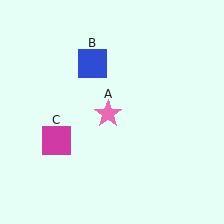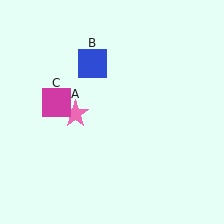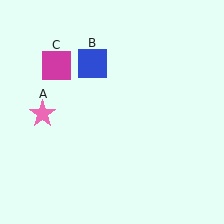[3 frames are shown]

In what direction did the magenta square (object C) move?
The magenta square (object C) moved up.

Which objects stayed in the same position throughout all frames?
Blue square (object B) remained stationary.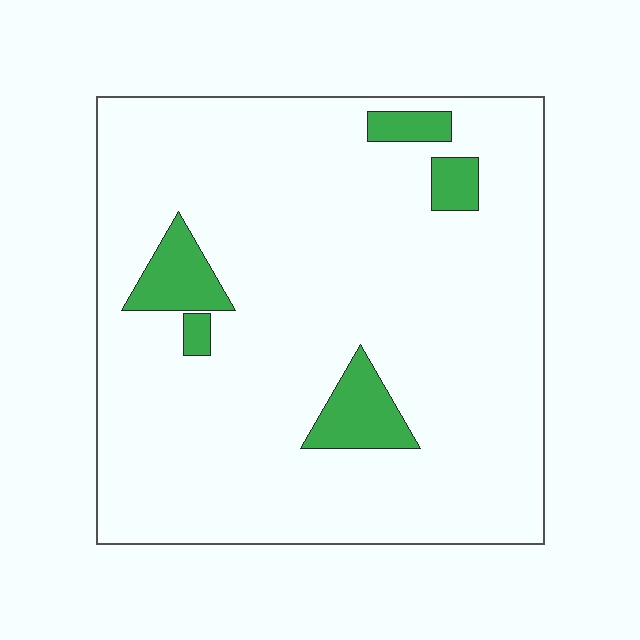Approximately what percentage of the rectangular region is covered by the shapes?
Approximately 10%.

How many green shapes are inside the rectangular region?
5.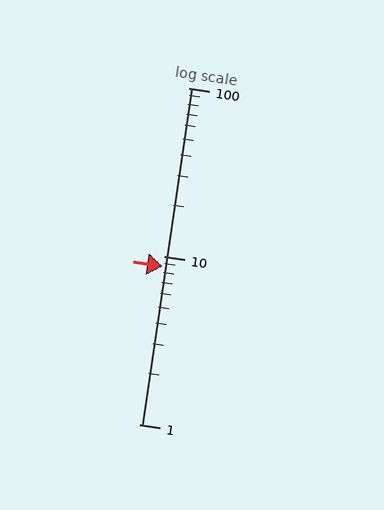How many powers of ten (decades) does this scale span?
The scale spans 2 decades, from 1 to 100.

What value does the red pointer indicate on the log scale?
The pointer indicates approximately 8.7.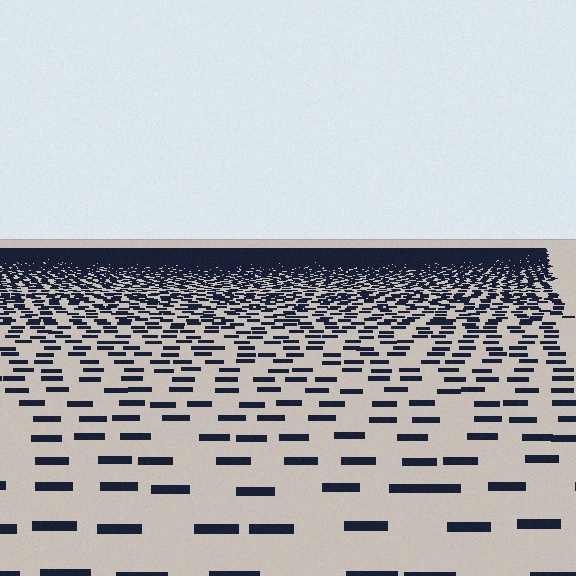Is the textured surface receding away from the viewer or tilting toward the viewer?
The surface is receding away from the viewer. Texture elements get smaller and denser toward the top.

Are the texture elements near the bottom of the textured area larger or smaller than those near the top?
Larger. Near the bottom, elements are closer to the viewer and appear at a bigger on-screen size.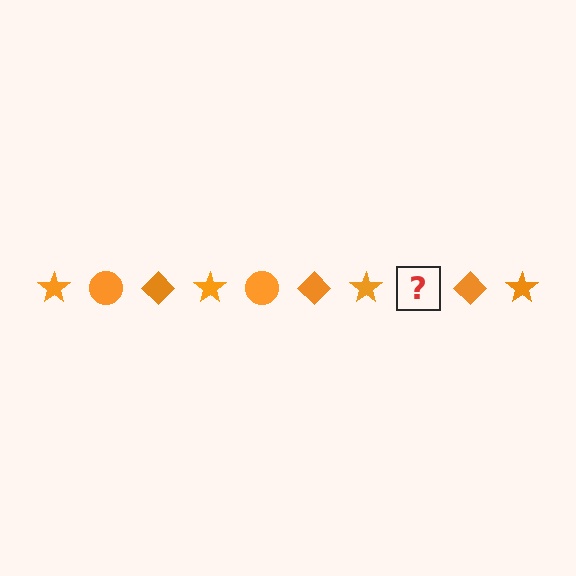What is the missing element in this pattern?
The missing element is an orange circle.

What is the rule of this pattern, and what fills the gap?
The rule is that the pattern cycles through star, circle, diamond shapes in orange. The gap should be filled with an orange circle.